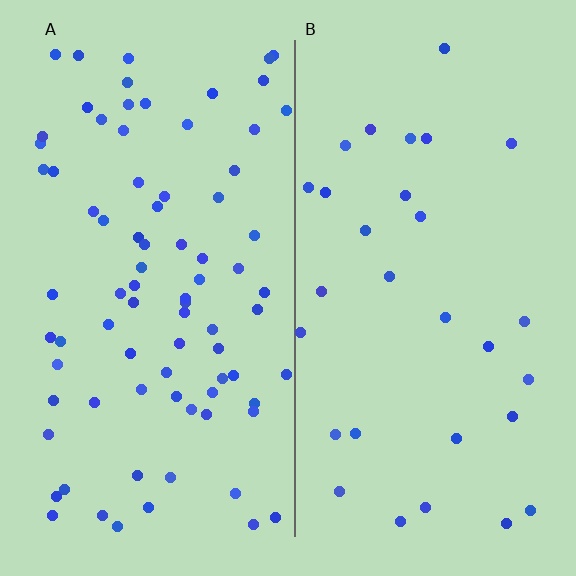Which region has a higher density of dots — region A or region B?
A (the left).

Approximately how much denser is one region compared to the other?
Approximately 2.7× — region A over region B.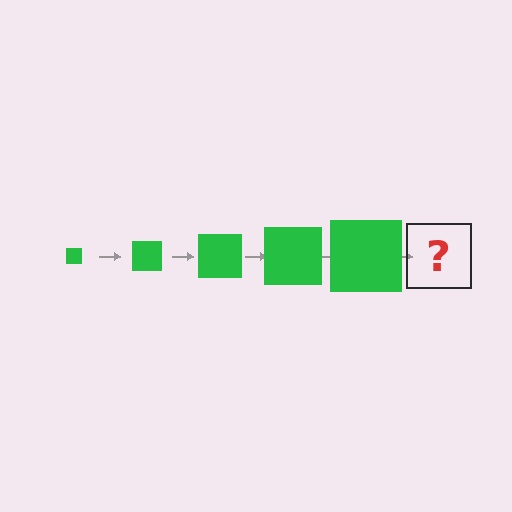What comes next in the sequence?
The next element should be a green square, larger than the previous one.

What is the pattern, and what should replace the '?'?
The pattern is that the square gets progressively larger each step. The '?' should be a green square, larger than the previous one.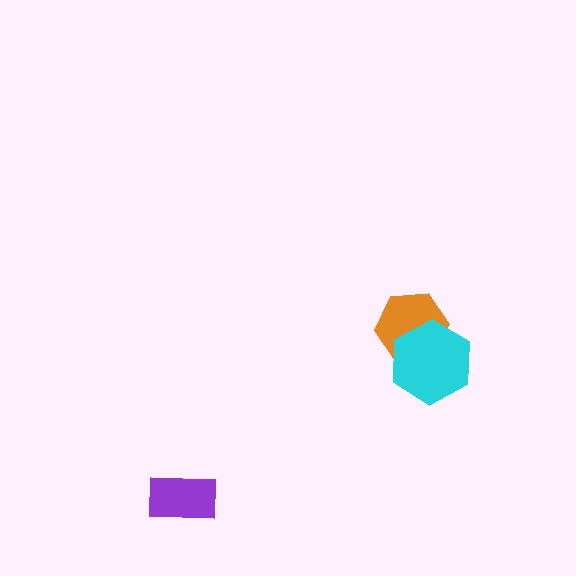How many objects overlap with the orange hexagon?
1 object overlaps with the orange hexagon.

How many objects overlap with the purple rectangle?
0 objects overlap with the purple rectangle.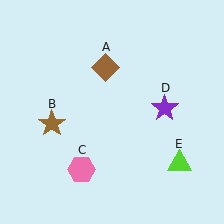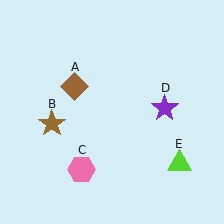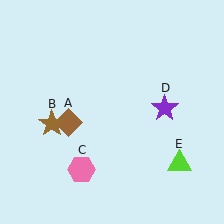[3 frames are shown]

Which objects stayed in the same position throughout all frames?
Brown star (object B) and pink hexagon (object C) and purple star (object D) and lime triangle (object E) remained stationary.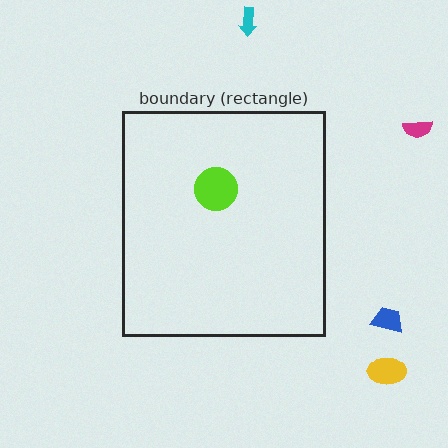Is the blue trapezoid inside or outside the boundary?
Outside.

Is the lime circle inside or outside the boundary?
Inside.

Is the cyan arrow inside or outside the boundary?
Outside.